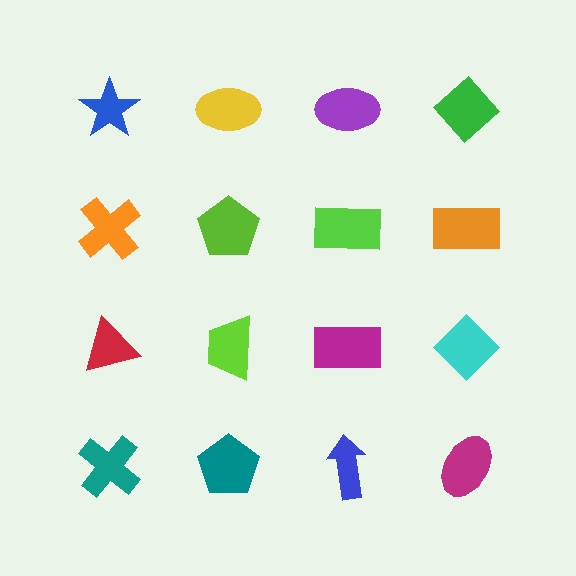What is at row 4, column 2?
A teal pentagon.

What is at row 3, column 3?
A magenta rectangle.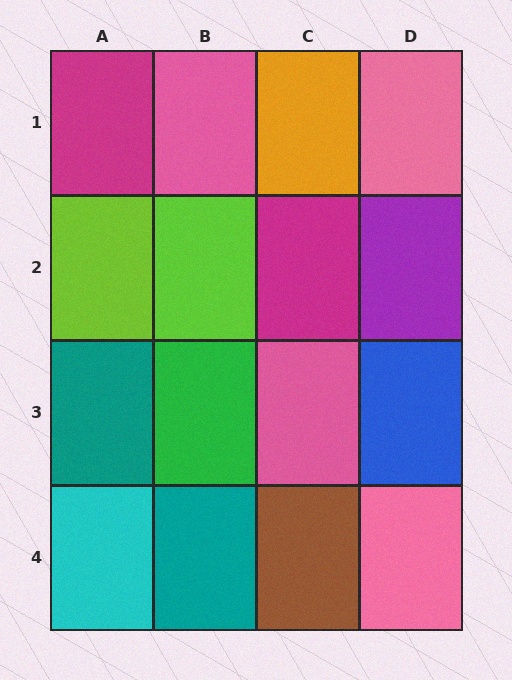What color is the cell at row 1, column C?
Orange.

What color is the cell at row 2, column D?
Purple.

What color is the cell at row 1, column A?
Magenta.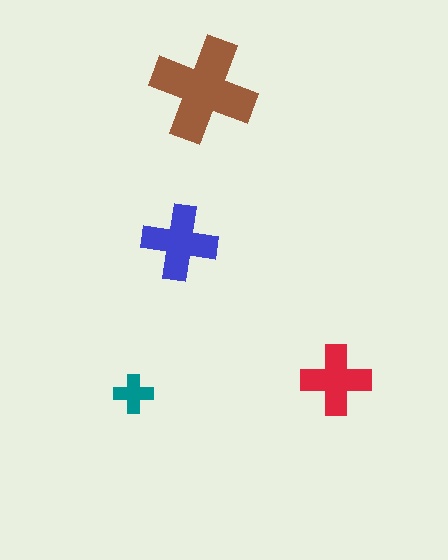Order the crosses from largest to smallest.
the brown one, the blue one, the red one, the teal one.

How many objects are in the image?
There are 4 objects in the image.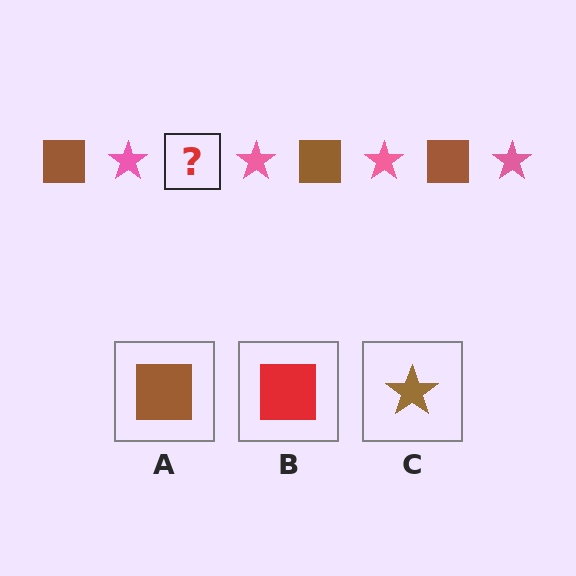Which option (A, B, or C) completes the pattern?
A.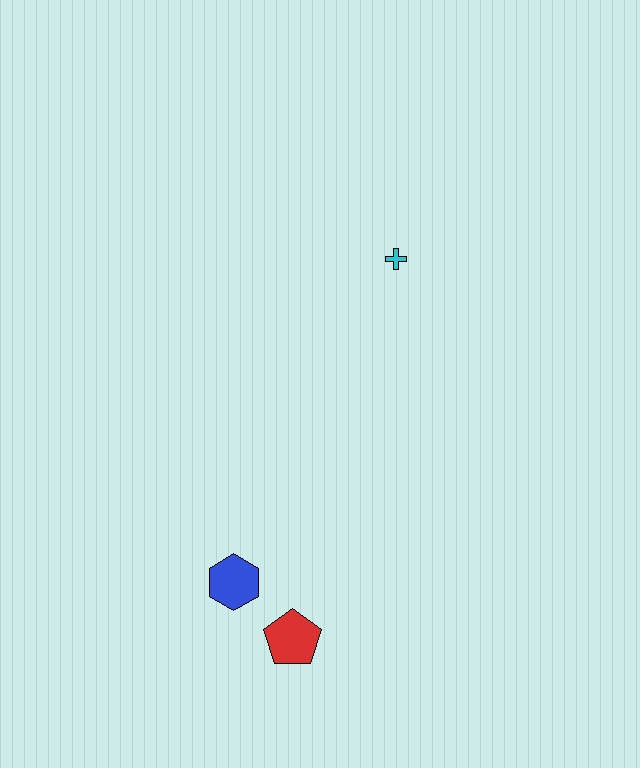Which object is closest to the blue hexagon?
The red pentagon is closest to the blue hexagon.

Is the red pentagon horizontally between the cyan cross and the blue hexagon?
Yes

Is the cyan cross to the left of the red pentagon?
No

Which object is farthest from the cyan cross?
The red pentagon is farthest from the cyan cross.